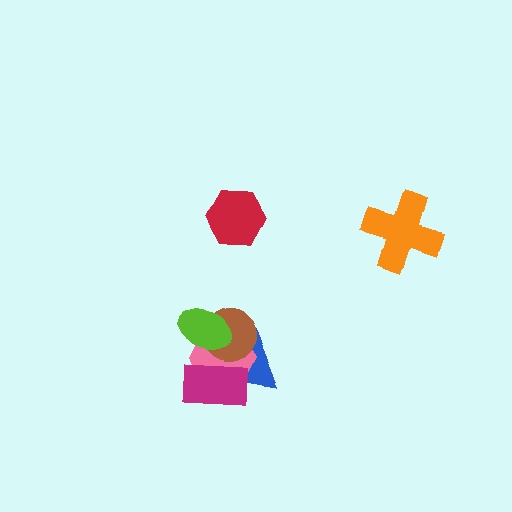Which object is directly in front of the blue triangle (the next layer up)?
The pink hexagon is directly in front of the blue triangle.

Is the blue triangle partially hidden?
Yes, it is partially covered by another shape.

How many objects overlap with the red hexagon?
0 objects overlap with the red hexagon.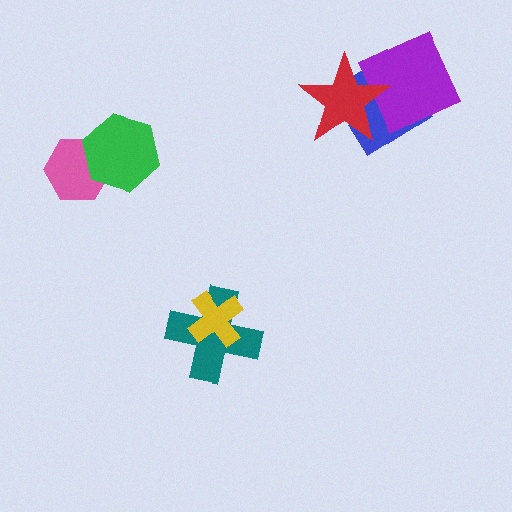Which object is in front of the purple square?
The red star is in front of the purple square.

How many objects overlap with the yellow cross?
1 object overlaps with the yellow cross.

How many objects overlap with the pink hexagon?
1 object overlaps with the pink hexagon.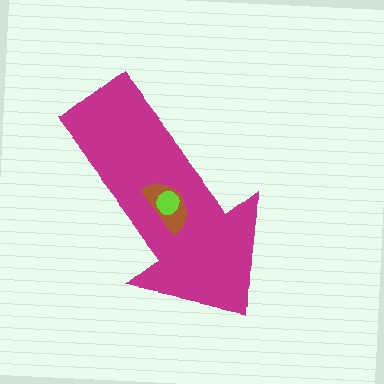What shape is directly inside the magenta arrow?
The brown semicircle.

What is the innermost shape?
The lime circle.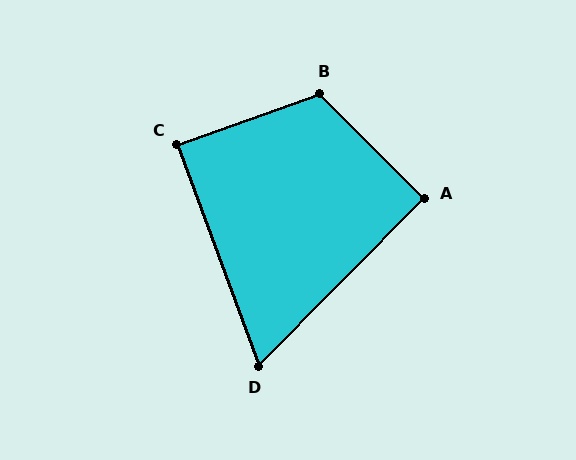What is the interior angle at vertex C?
Approximately 90 degrees (approximately right).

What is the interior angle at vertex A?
Approximately 90 degrees (approximately right).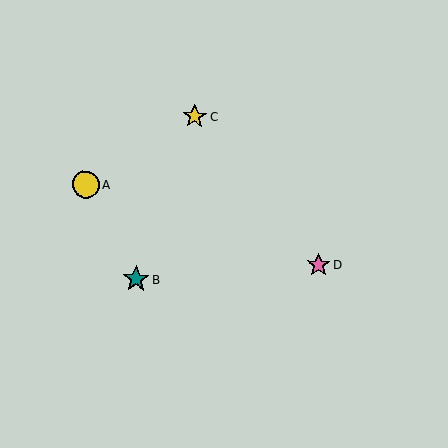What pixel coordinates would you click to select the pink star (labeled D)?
Click at (319, 265) to select the pink star D.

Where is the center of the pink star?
The center of the pink star is at (319, 265).